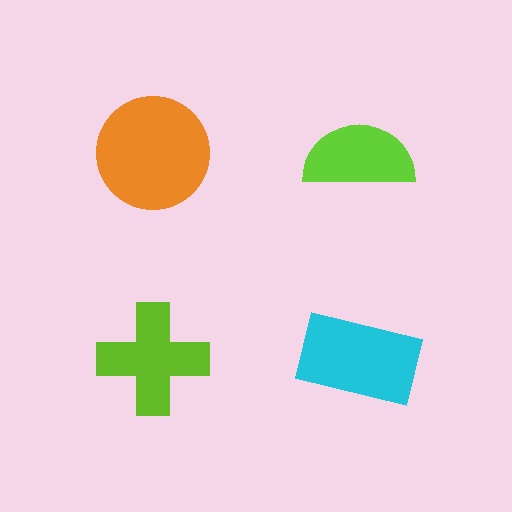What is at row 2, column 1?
A lime cross.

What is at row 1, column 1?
An orange circle.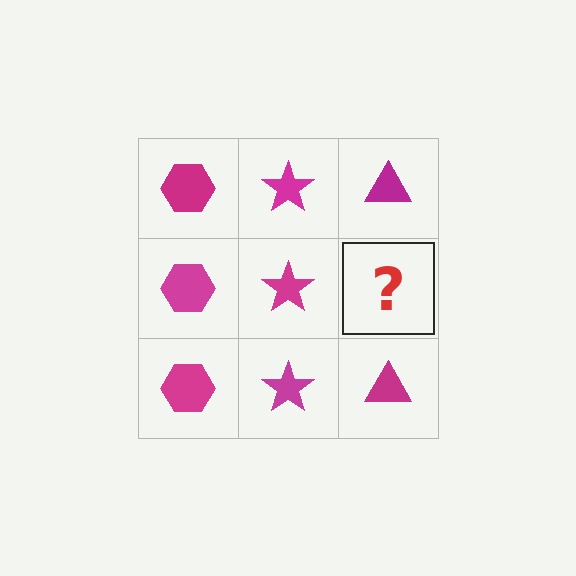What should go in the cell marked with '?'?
The missing cell should contain a magenta triangle.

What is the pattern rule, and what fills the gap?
The rule is that each column has a consistent shape. The gap should be filled with a magenta triangle.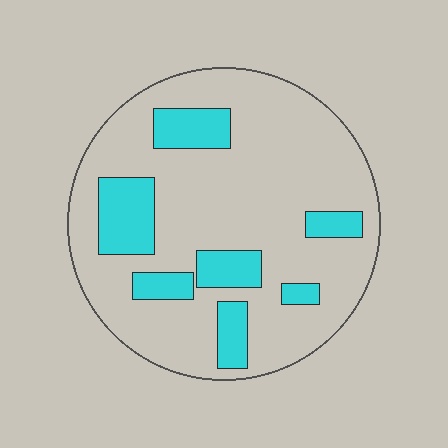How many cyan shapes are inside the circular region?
7.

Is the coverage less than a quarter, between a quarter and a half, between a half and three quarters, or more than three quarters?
Less than a quarter.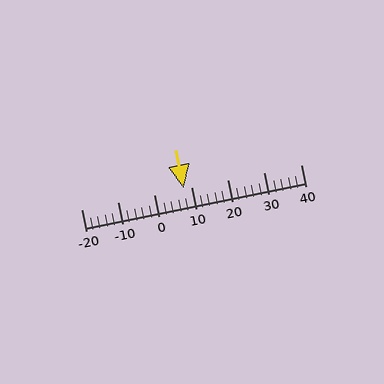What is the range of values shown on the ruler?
The ruler shows values from -20 to 40.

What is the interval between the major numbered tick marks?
The major tick marks are spaced 10 units apart.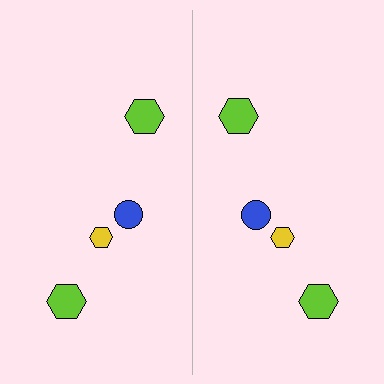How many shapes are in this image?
There are 8 shapes in this image.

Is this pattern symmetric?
Yes, this pattern has bilateral (reflection) symmetry.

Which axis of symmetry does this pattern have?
The pattern has a vertical axis of symmetry running through the center of the image.